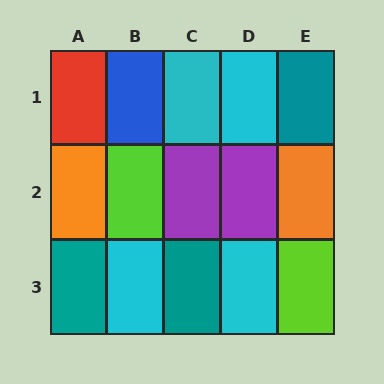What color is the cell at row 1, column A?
Red.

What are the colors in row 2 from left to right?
Orange, lime, purple, purple, orange.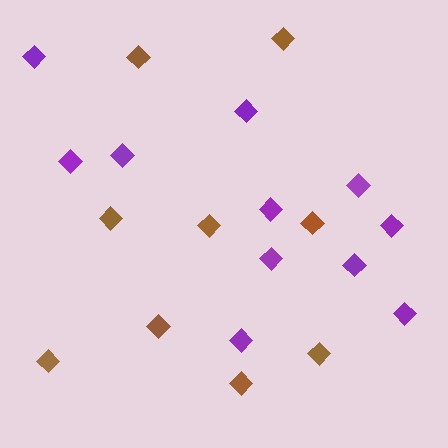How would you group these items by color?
There are 2 groups: one group of purple diamonds (11) and one group of brown diamonds (9).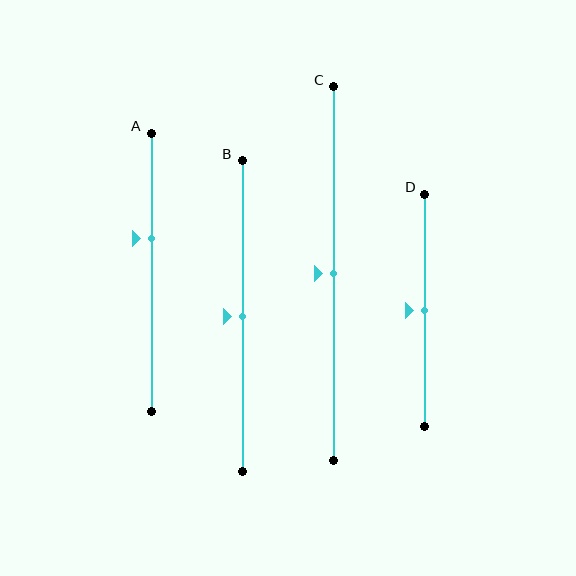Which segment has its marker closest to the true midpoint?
Segment B has its marker closest to the true midpoint.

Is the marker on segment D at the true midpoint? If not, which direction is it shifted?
Yes, the marker on segment D is at the true midpoint.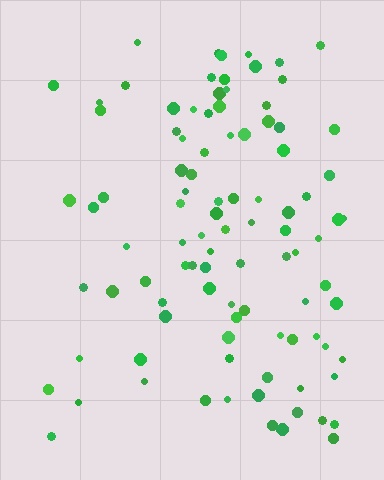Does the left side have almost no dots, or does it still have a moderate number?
Still a moderate number, just noticeably fewer than the right.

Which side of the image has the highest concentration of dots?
The right.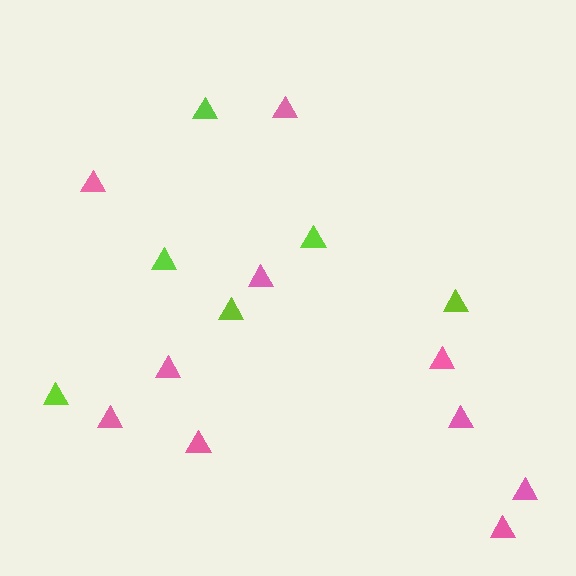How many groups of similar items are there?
There are 2 groups: one group of lime triangles (6) and one group of pink triangles (10).